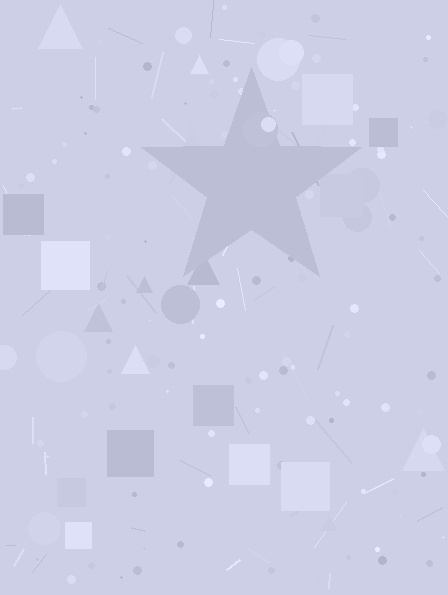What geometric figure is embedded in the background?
A star is embedded in the background.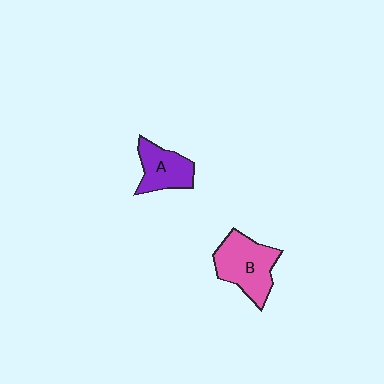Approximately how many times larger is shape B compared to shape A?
Approximately 1.4 times.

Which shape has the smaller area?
Shape A (purple).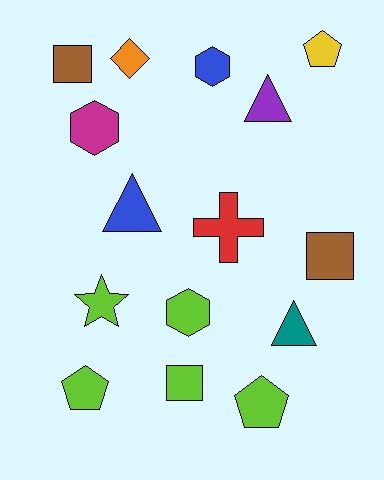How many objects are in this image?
There are 15 objects.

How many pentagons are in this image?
There are 3 pentagons.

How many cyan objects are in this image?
There are no cyan objects.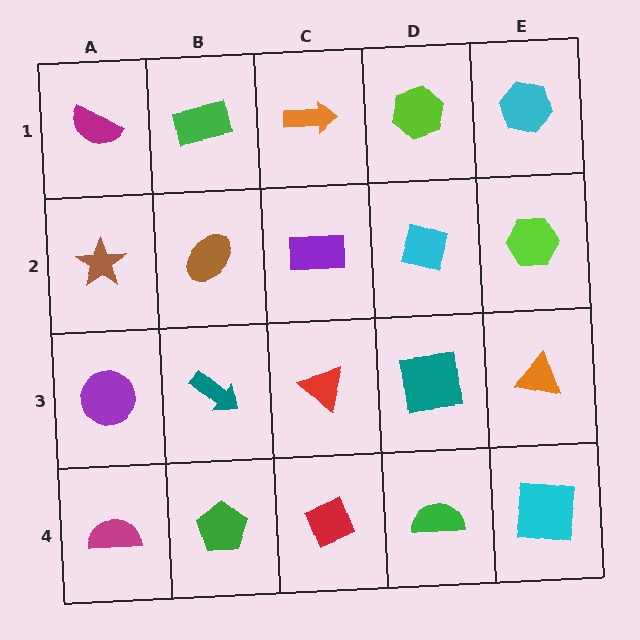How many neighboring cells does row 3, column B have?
4.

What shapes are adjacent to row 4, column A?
A purple circle (row 3, column A), a green pentagon (row 4, column B).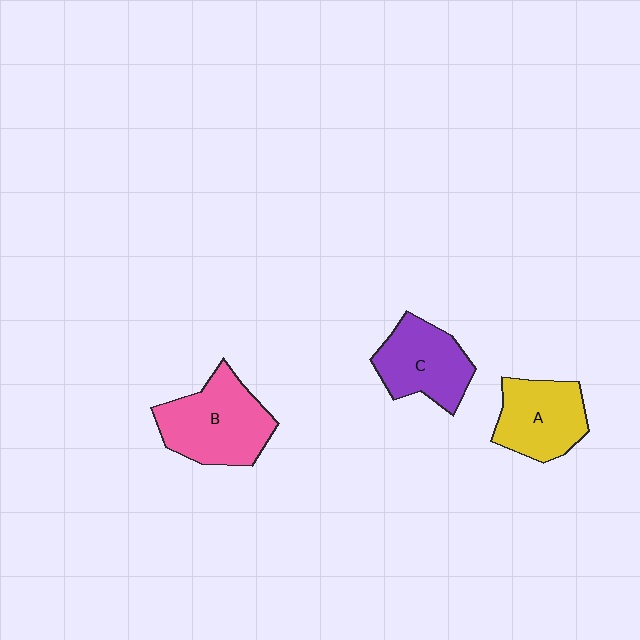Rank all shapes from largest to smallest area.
From largest to smallest: B (pink), C (purple), A (yellow).